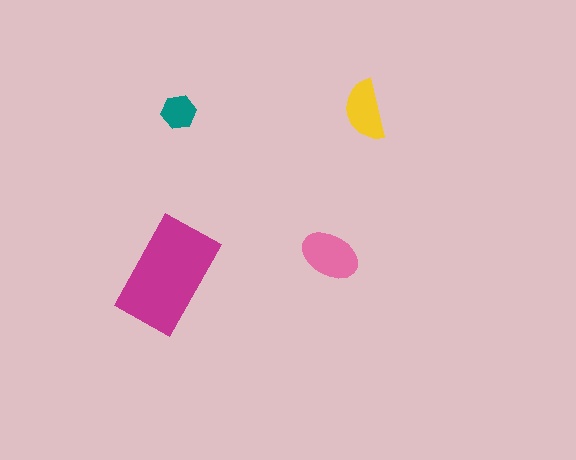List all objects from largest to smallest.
The magenta rectangle, the pink ellipse, the yellow semicircle, the teal hexagon.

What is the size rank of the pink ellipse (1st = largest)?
2nd.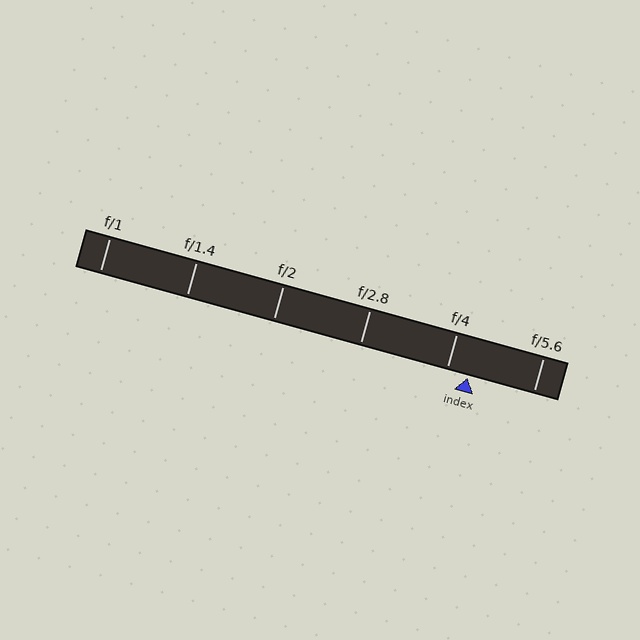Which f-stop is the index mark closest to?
The index mark is closest to f/4.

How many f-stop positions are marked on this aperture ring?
There are 6 f-stop positions marked.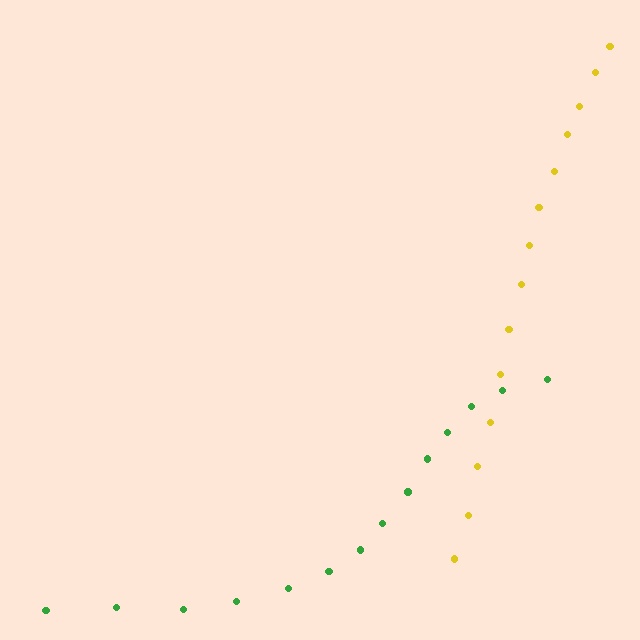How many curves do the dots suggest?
There are 2 distinct paths.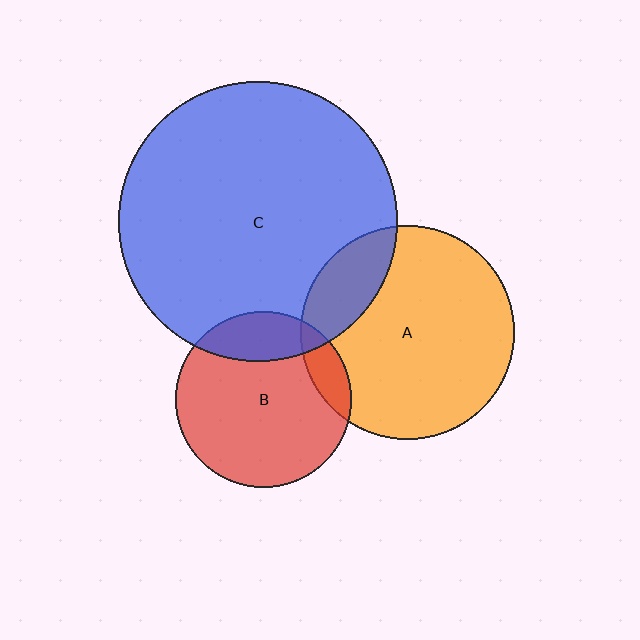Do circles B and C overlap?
Yes.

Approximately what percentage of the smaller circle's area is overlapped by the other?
Approximately 20%.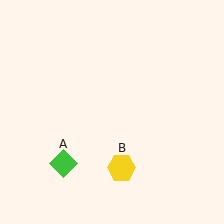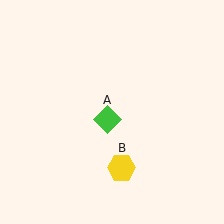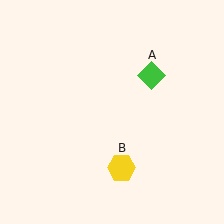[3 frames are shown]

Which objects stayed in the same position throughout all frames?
Yellow hexagon (object B) remained stationary.